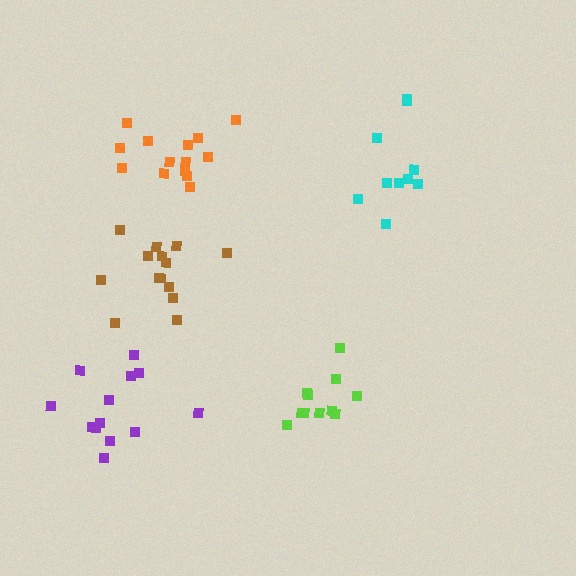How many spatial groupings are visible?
There are 5 spatial groupings.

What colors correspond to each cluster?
The clusters are colored: lime, orange, cyan, purple, brown.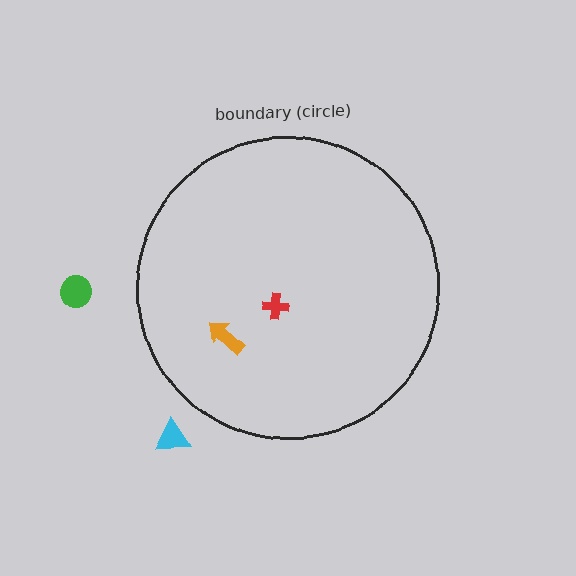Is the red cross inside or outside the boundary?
Inside.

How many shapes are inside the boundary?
2 inside, 2 outside.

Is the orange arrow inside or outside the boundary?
Inside.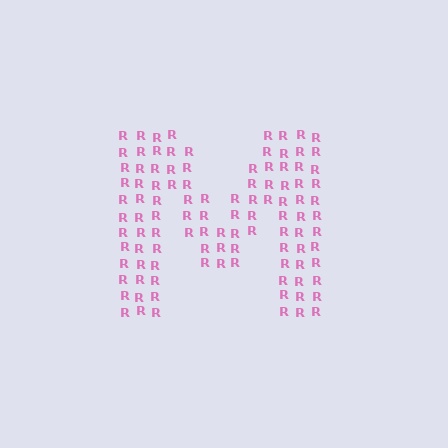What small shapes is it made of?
It is made of small letter R's.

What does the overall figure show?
The overall figure shows the letter M.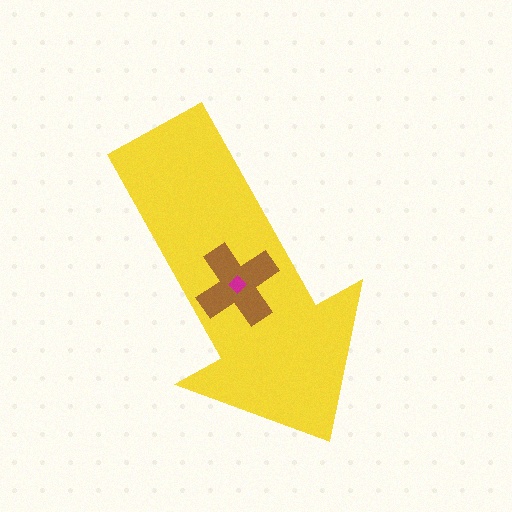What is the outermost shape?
The yellow arrow.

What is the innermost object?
The magenta diamond.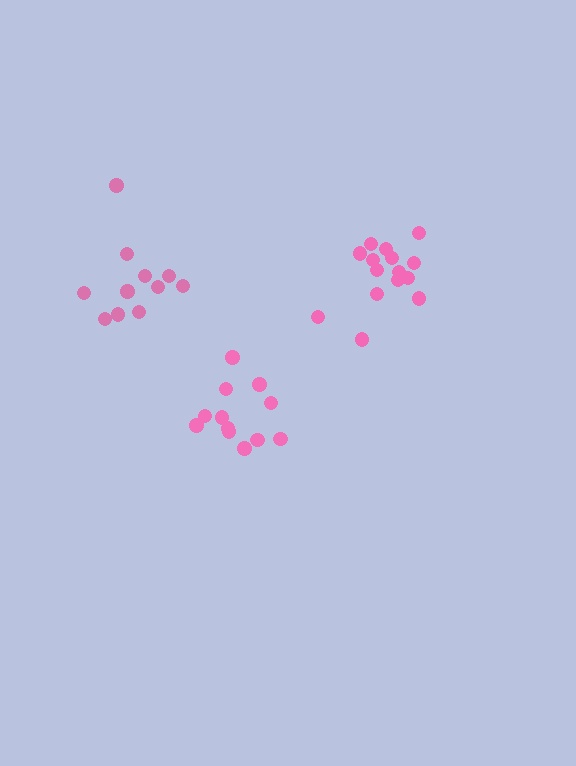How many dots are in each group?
Group 1: 12 dots, Group 2: 15 dots, Group 3: 11 dots (38 total).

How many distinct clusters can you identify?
There are 3 distinct clusters.